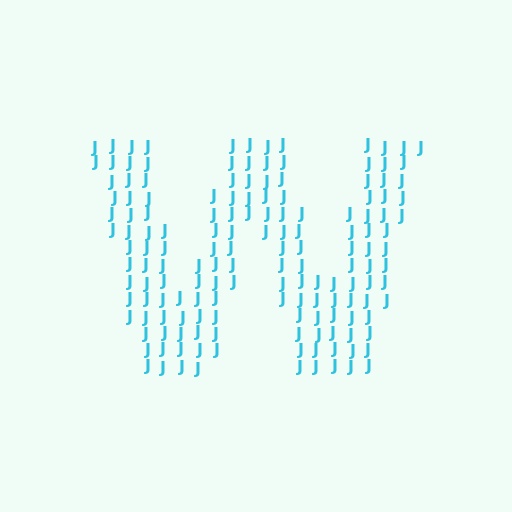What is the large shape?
The large shape is the letter W.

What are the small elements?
The small elements are letter J's.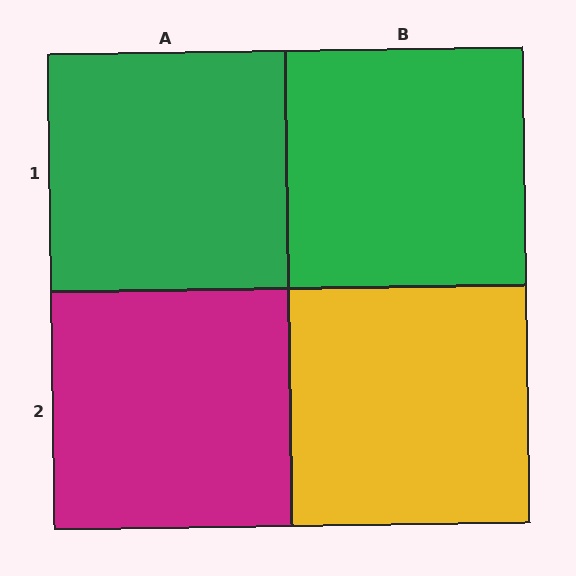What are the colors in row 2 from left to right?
Magenta, yellow.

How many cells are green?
2 cells are green.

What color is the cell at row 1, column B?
Green.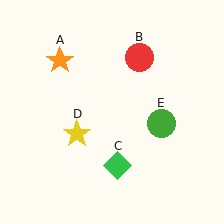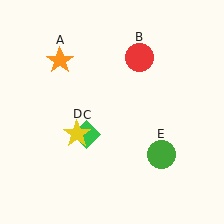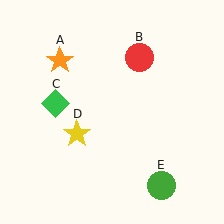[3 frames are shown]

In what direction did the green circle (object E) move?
The green circle (object E) moved down.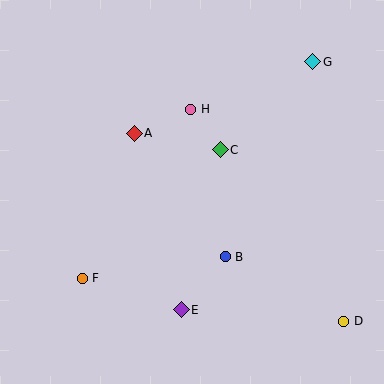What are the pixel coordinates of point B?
Point B is at (225, 257).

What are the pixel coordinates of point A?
Point A is at (134, 133).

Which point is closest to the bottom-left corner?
Point F is closest to the bottom-left corner.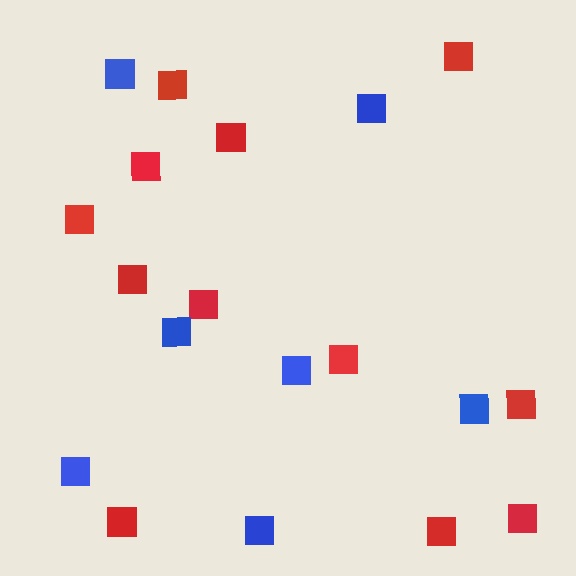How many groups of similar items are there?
There are 2 groups: one group of red squares (12) and one group of blue squares (7).